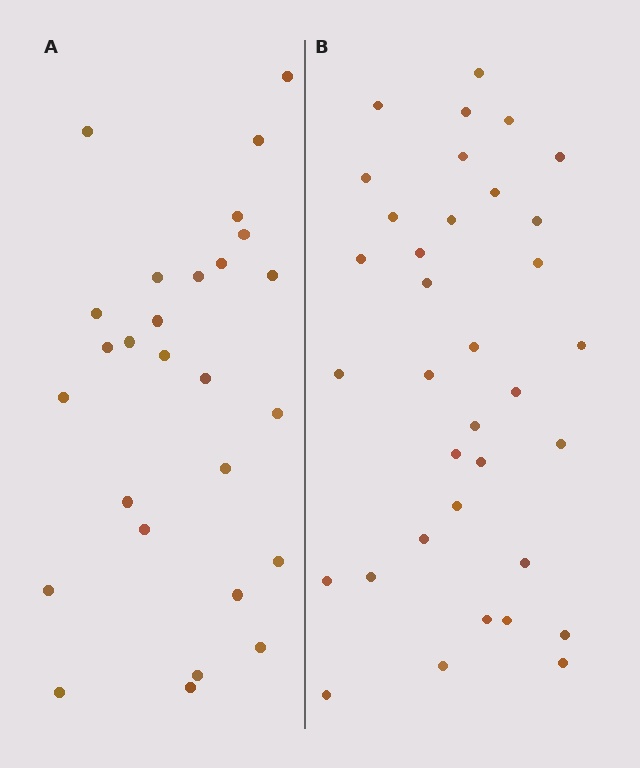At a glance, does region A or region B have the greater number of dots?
Region B (the right region) has more dots.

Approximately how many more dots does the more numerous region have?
Region B has roughly 8 or so more dots than region A.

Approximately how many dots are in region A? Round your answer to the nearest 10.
About 30 dots. (The exact count is 27, which rounds to 30.)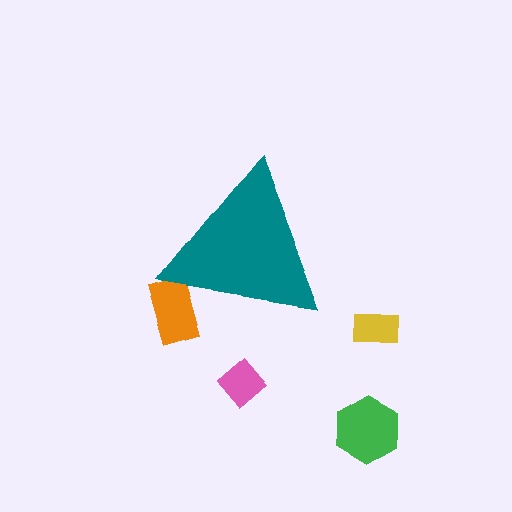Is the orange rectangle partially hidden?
Yes, the orange rectangle is partially hidden behind the teal triangle.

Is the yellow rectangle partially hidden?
No, the yellow rectangle is fully visible.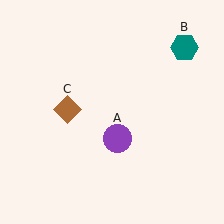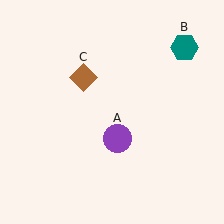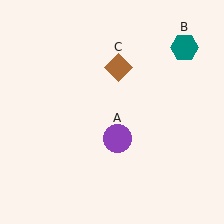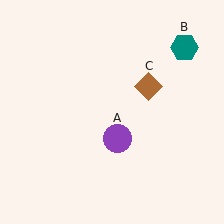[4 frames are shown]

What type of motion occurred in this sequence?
The brown diamond (object C) rotated clockwise around the center of the scene.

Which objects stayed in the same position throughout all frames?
Purple circle (object A) and teal hexagon (object B) remained stationary.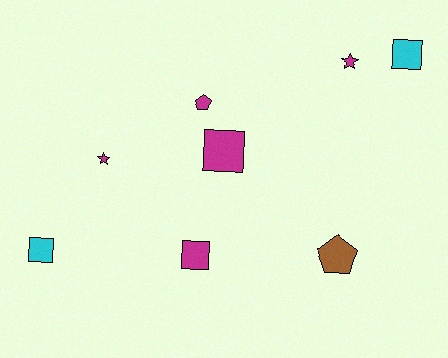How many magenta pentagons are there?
There is 1 magenta pentagon.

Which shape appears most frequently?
Square, with 4 objects.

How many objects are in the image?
There are 8 objects.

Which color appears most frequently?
Magenta, with 5 objects.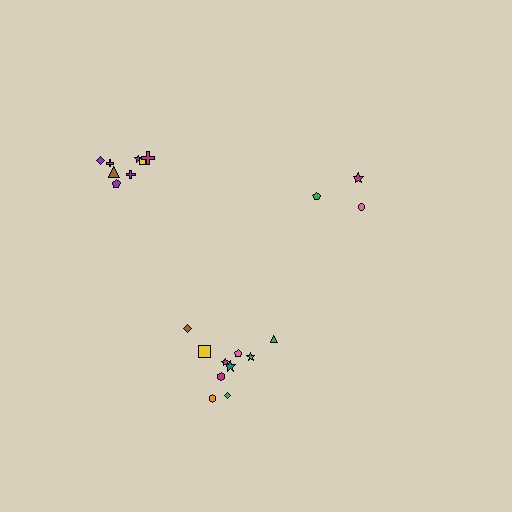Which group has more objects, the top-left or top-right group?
The top-left group.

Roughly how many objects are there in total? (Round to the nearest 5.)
Roughly 20 objects in total.